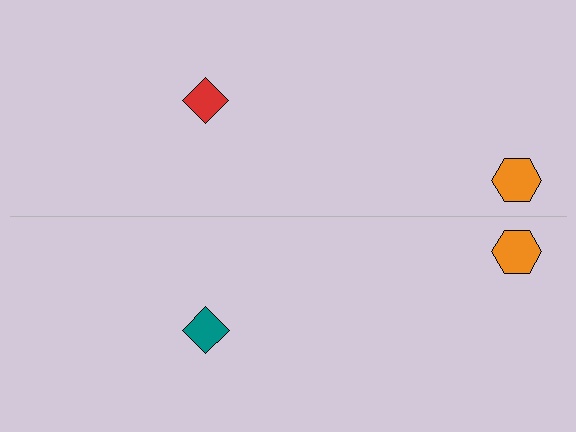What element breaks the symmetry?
The teal diamond on the bottom side breaks the symmetry — its mirror counterpart is red.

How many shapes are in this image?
There are 4 shapes in this image.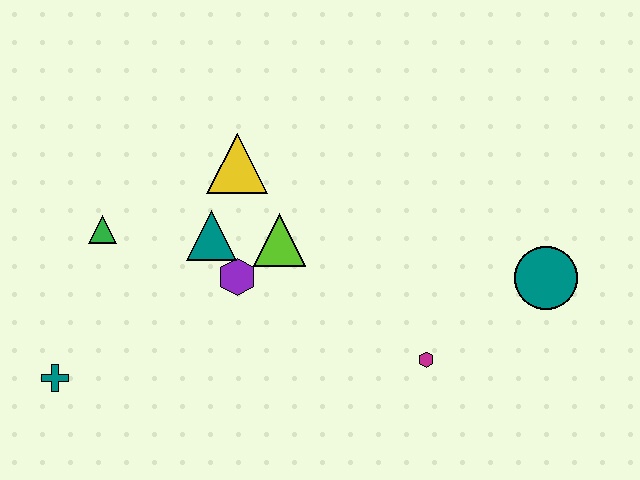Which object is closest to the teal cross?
The green triangle is closest to the teal cross.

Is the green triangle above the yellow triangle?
No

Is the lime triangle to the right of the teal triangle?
Yes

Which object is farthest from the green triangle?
The teal circle is farthest from the green triangle.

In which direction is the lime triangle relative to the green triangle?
The lime triangle is to the right of the green triangle.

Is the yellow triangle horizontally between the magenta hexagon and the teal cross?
Yes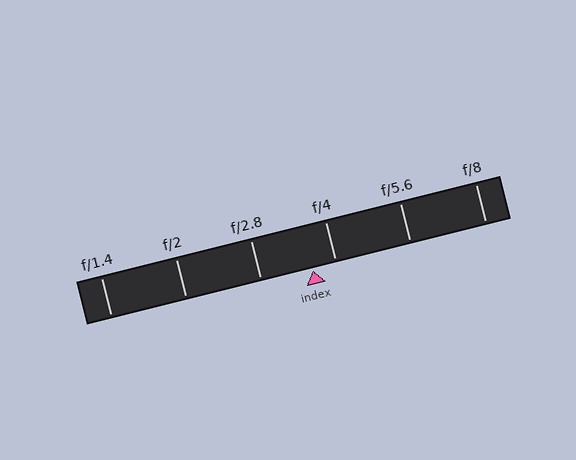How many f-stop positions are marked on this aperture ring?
There are 6 f-stop positions marked.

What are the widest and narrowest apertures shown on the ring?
The widest aperture shown is f/1.4 and the narrowest is f/8.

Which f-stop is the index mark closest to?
The index mark is closest to f/4.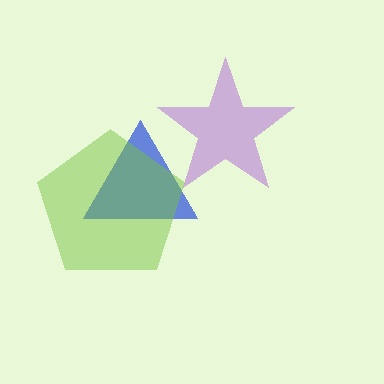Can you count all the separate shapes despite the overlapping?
Yes, there are 3 separate shapes.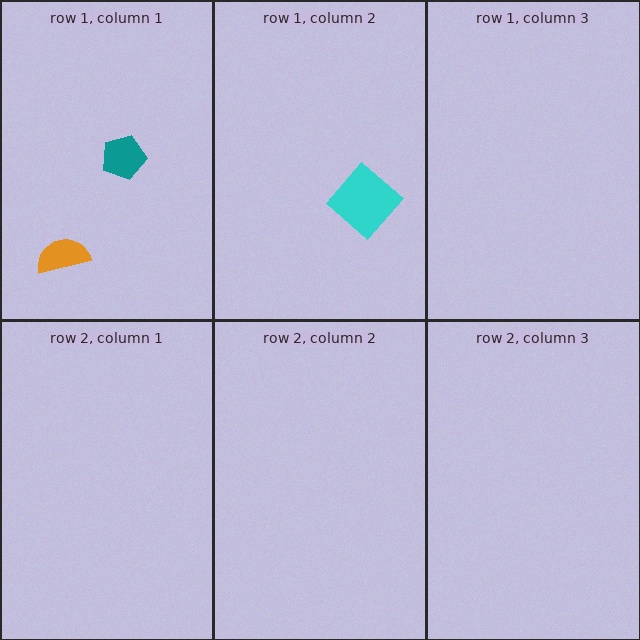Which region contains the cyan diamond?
The row 1, column 2 region.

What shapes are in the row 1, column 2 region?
The cyan diamond.